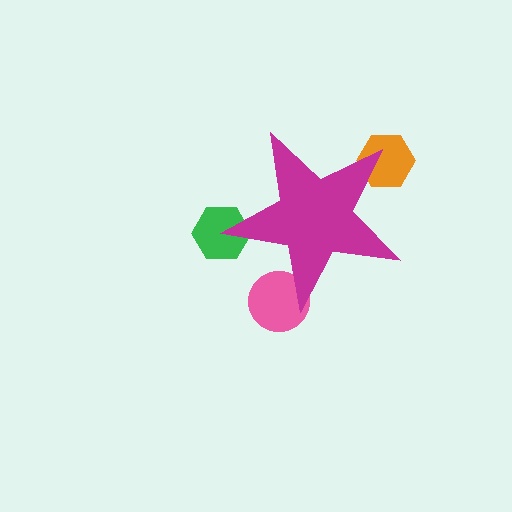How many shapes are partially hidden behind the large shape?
3 shapes are partially hidden.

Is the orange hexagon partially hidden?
Yes, the orange hexagon is partially hidden behind the magenta star.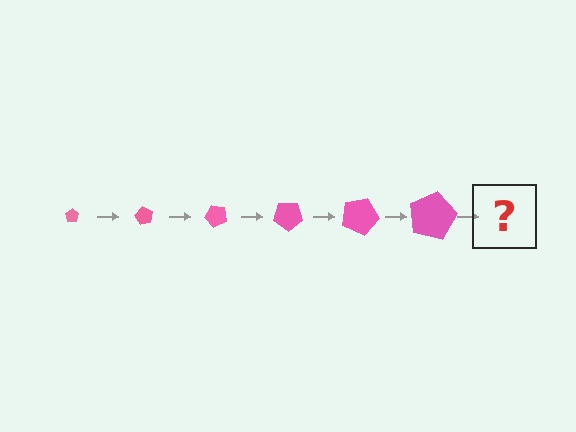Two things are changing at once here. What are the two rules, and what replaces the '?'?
The two rules are that the pentagon grows larger each step and it rotates 60 degrees each step. The '?' should be a pentagon, larger than the previous one and rotated 360 degrees from the start.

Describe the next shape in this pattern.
It should be a pentagon, larger than the previous one and rotated 360 degrees from the start.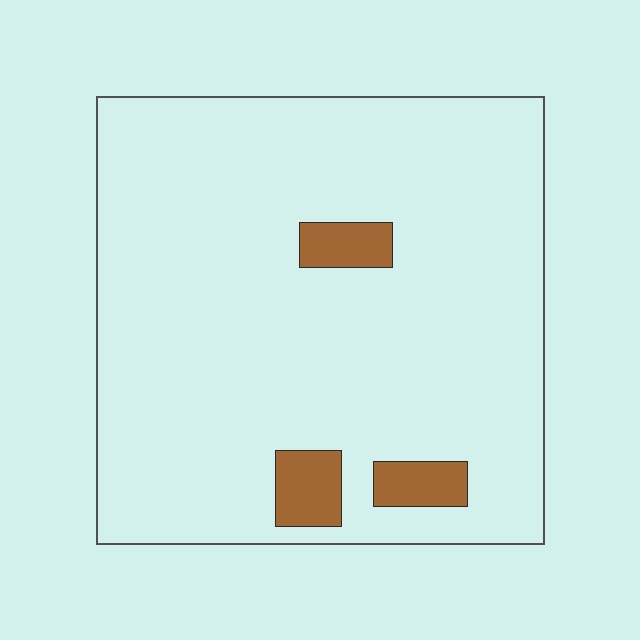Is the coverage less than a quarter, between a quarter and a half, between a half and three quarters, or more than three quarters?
Less than a quarter.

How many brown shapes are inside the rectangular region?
3.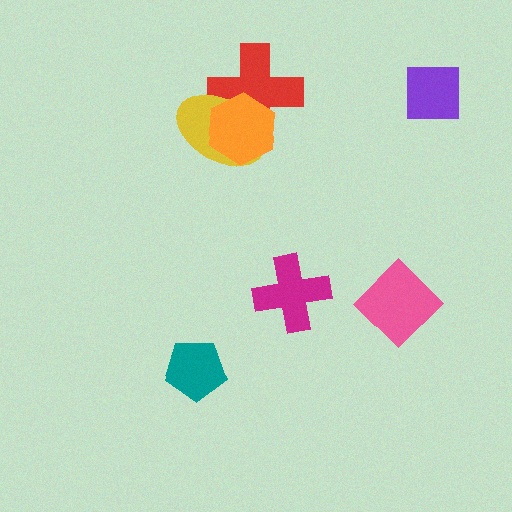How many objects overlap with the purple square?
0 objects overlap with the purple square.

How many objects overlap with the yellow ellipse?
2 objects overlap with the yellow ellipse.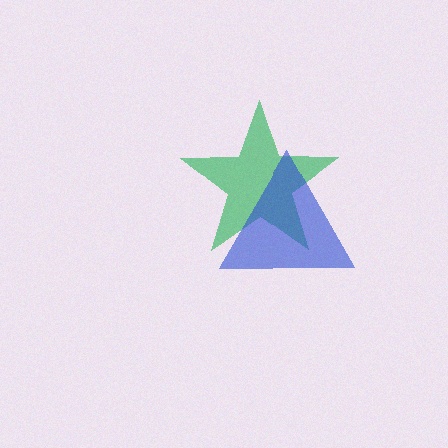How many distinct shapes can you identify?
There are 2 distinct shapes: a green star, a blue triangle.